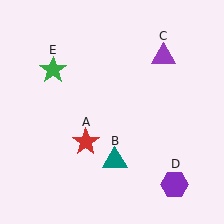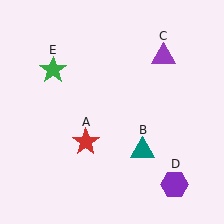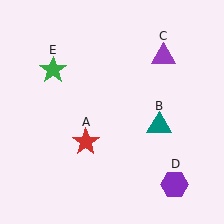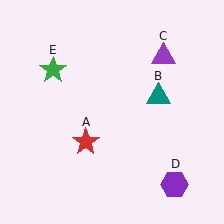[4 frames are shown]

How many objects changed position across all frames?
1 object changed position: teal triangle (object B).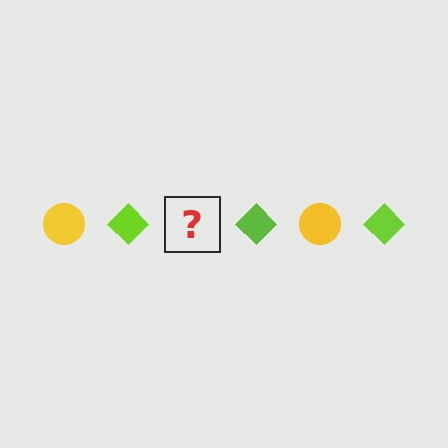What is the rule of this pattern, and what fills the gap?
The rule is that the pattern alternates between yellow circle and lime diamond. The gap should be filled with a yellow circle.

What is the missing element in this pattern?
The missing element is a yellow circle.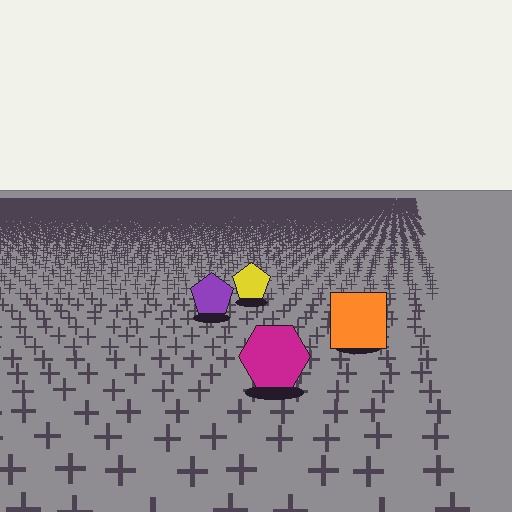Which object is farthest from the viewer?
The yellow pentagon is farthest from the viewer. It appears smaller and the ground texture around it is denser.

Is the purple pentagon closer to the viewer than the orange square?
No. The orange square is closer — you can tell from the texture gradient: the ground texture is coarser near it.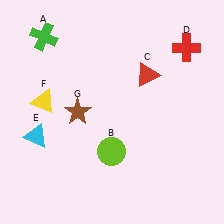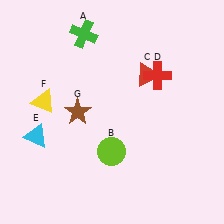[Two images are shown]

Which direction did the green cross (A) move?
The green cross (A) moved right.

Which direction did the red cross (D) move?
The red cross (D) moved left.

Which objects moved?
The objects that moved are: the green cross (A), the red cross (D).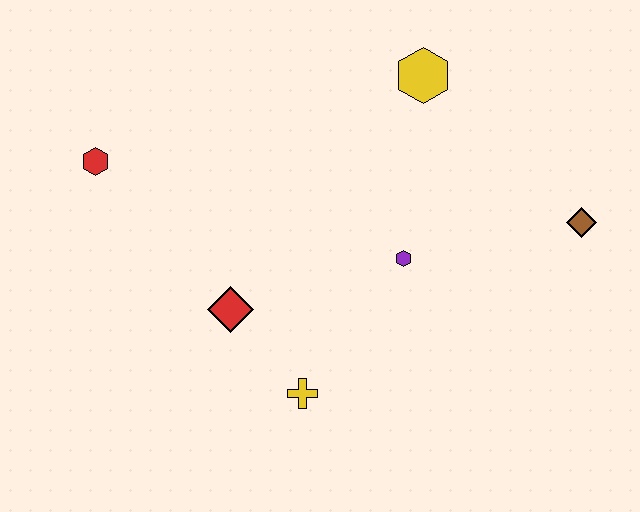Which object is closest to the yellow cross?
The red diamond is closest to the yellow cross.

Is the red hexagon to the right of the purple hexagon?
No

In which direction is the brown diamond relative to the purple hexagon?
The brown diamond is to the right of the purple hexagon.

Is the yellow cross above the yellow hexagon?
No